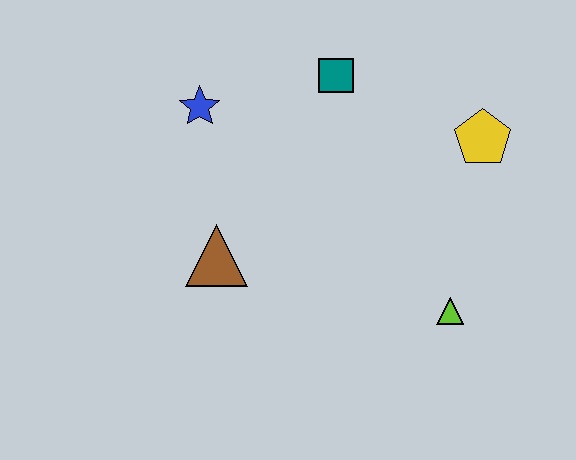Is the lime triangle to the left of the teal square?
No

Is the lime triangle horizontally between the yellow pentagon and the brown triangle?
Yes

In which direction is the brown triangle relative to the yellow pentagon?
The brown triangle is to the left of the yellow pentagon.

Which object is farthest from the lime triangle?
The blue star is farthest from the lime triangle.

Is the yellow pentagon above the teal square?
No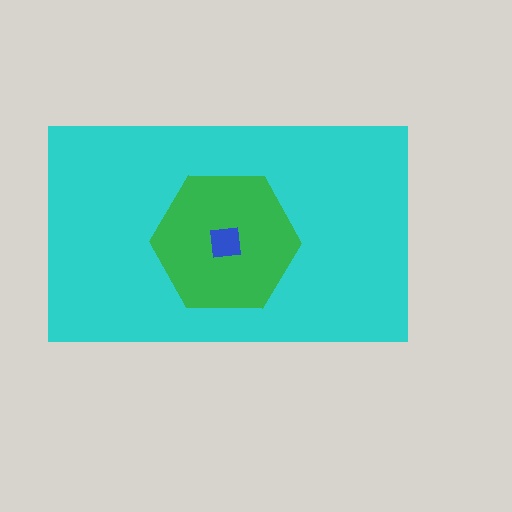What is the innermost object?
The blue square.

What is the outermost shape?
The cyan rectangle.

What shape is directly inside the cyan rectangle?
The green hexagon.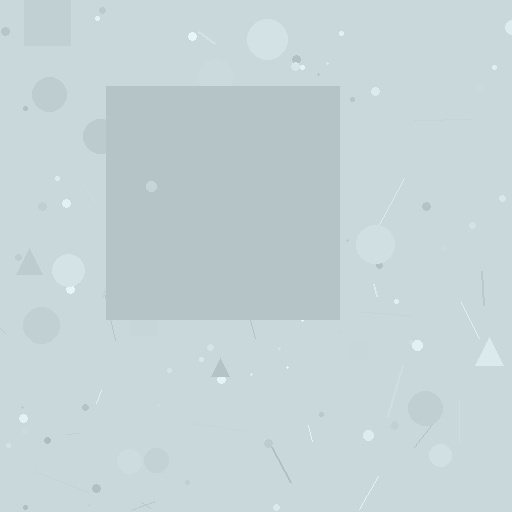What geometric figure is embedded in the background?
A square is embedded in the background.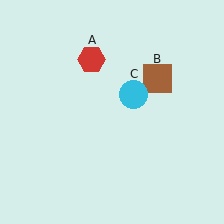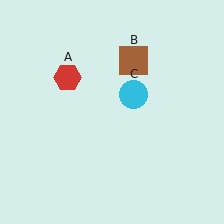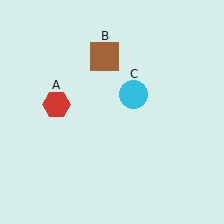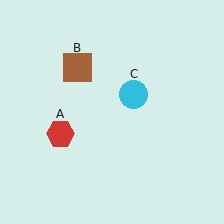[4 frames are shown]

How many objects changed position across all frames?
2 objects changed position: red hexagon (object A), brown square (object B).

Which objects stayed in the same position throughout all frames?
Cyan circle (object C) remained stationary.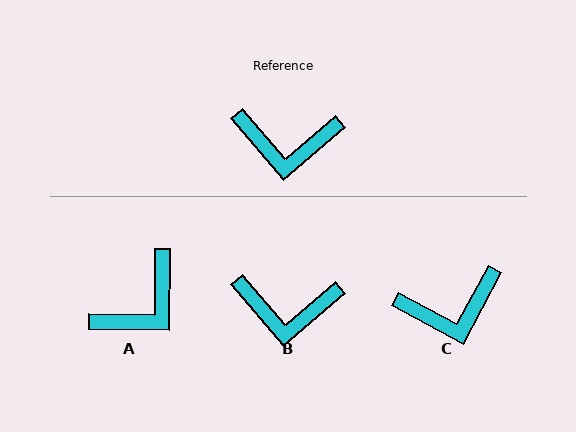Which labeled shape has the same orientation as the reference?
B.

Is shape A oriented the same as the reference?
No, it is off by about 49 degrees.